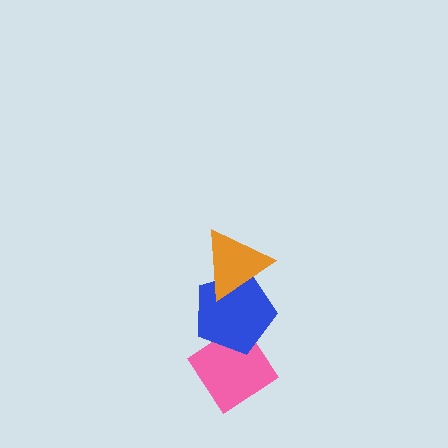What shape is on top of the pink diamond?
The blue pentagon is on top of the pink diamond.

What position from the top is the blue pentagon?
The blue pentagon is 2nd from the top.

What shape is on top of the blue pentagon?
The orange triangle is on top of the blue pentagon.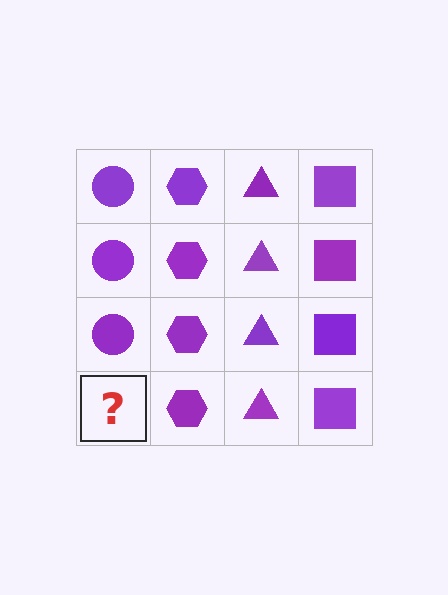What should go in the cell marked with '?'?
The missing cell should contain a purple circle.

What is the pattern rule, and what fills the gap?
The rule is that each column has a consistent shape. The gap should be filled with a purple circle.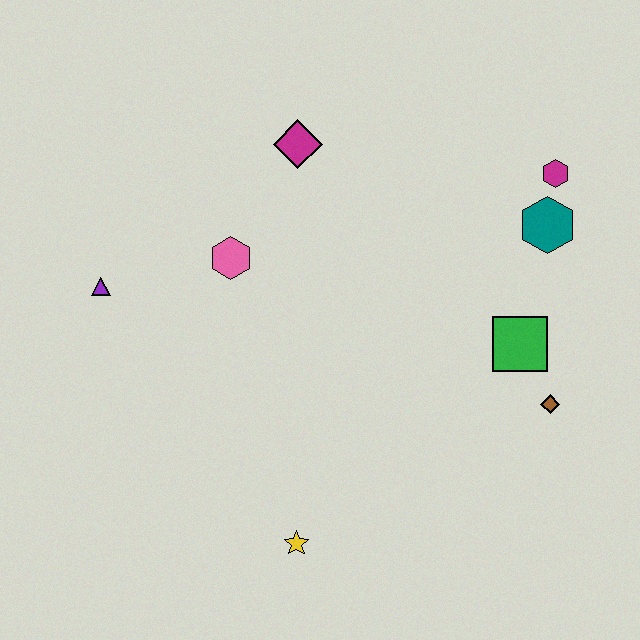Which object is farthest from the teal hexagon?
The purple triangle is farthest from the teal hexagon.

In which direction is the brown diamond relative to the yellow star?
The brown diamond is to the right of the yellow star.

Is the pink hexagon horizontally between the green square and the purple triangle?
Yes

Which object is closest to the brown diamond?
The green square is closest to the brown diamond.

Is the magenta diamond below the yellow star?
No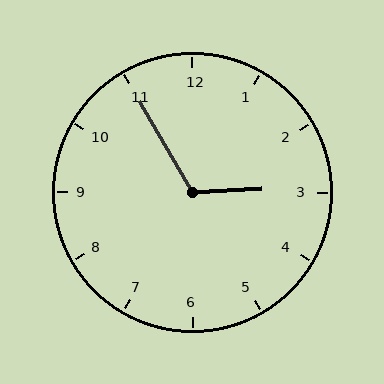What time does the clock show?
2:55.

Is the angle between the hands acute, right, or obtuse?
It is obtuse.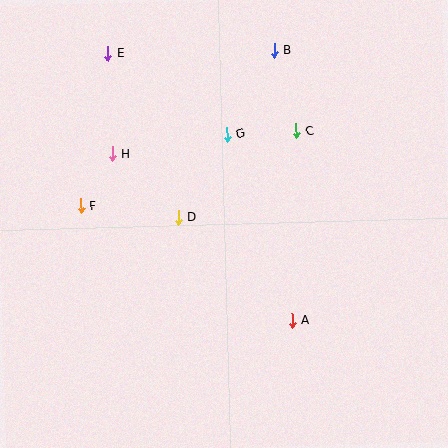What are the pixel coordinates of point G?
Point G is at (227, 134).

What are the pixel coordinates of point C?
Point C is at (296, 131).